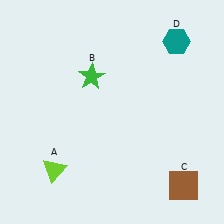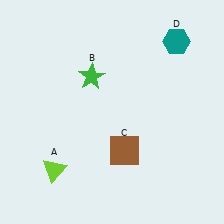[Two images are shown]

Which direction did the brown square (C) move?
The brown square (C) moved left.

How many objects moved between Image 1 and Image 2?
1 object moved between the two images.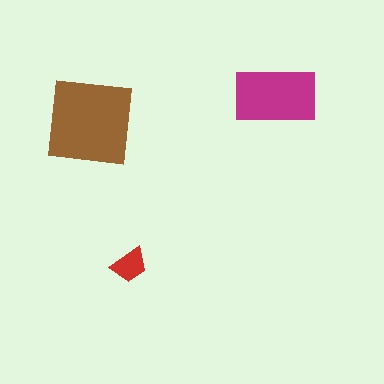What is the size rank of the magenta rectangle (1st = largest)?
2nd.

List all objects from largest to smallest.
The brown square, the magenta rectangle, the red trapezoid.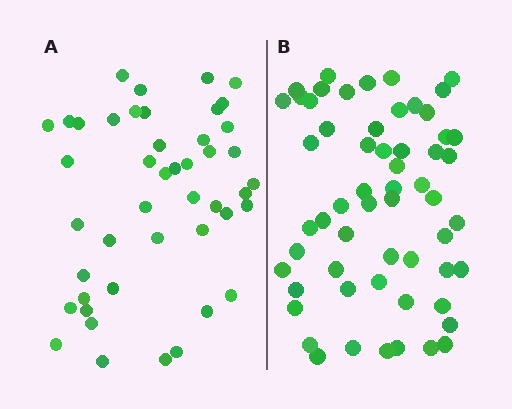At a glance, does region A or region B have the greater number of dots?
Region B (the right region) has more dots.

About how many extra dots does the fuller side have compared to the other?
Region B has approximately 15 more dots than region A.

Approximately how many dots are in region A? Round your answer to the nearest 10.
About 40 dots. (The exact count is 45, which rounds to 40.)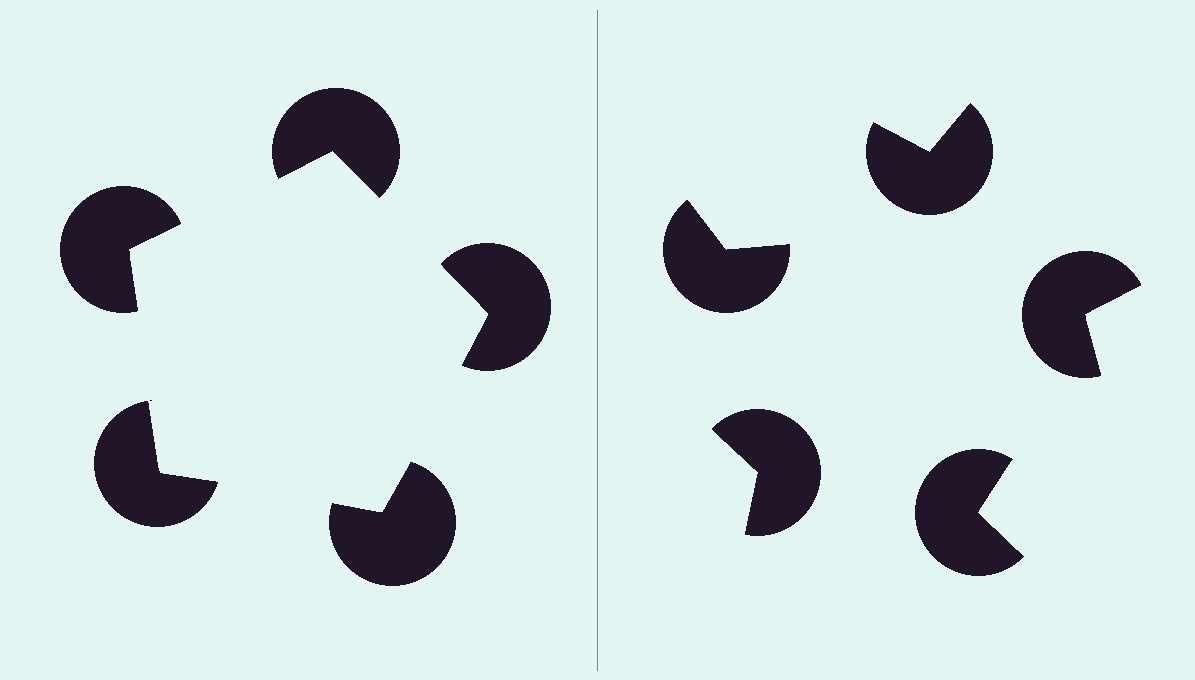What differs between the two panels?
The pac-man discs are positioned identically on both sides; only the wedge orientations differ. On the left they align to a pentagon; on the right they are misaligned.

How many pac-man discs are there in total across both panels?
10 — 5 on each side.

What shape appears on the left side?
An illusory pentagon.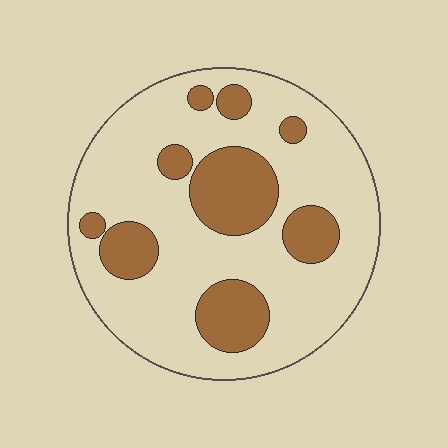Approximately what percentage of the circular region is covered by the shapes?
Approximately 25%.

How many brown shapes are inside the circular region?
9.